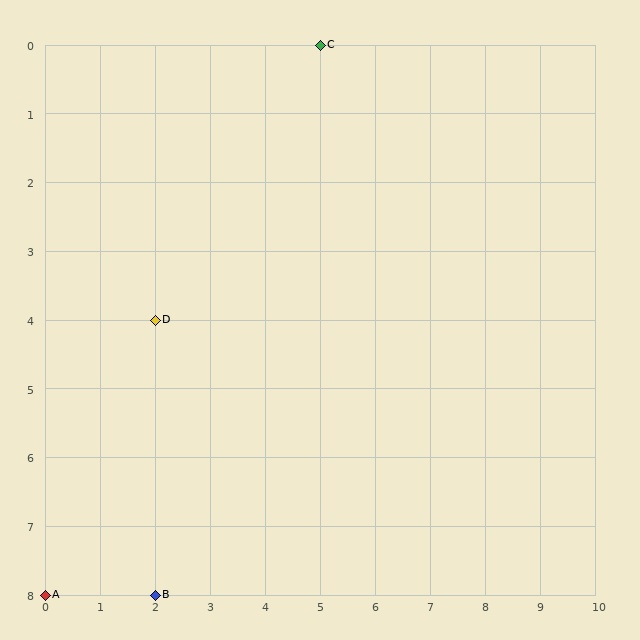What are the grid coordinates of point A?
Point A is at grid coordinates (0, 8).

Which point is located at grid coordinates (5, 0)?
Point C is at (5, 0).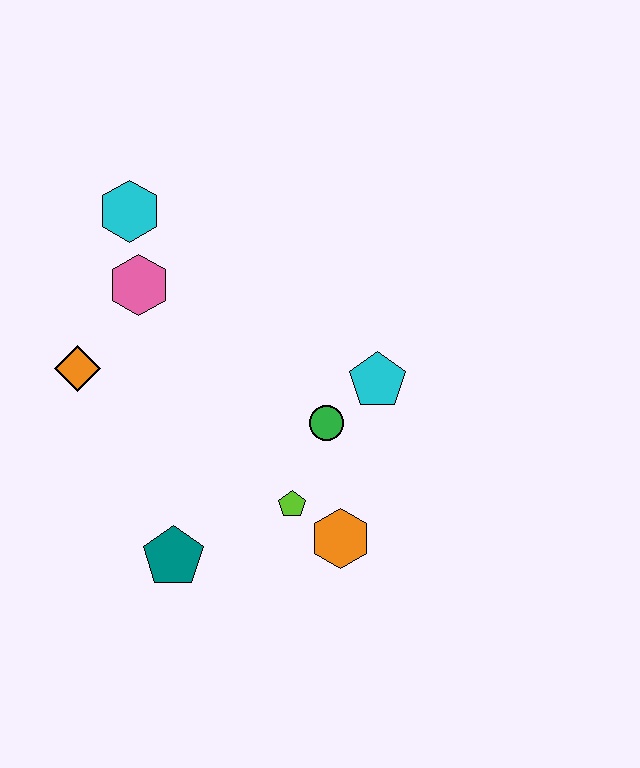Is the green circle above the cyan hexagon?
No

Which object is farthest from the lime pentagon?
The cyan hexagon is farthest from the lime pentagon.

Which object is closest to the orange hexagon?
The lime pentagon is closest to the orange hexagon.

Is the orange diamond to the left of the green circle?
Yes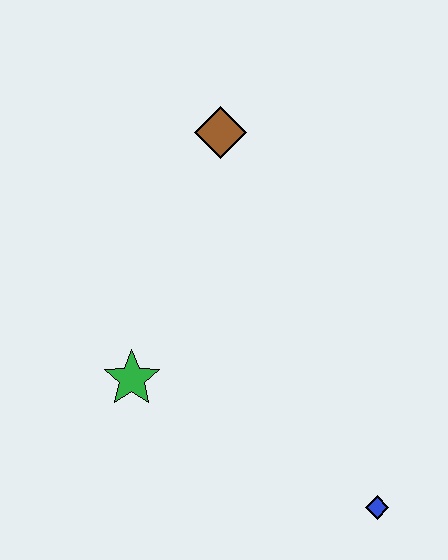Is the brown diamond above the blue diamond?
Yes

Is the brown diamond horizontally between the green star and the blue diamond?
Yes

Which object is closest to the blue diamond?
The green star is closest to the blue diamond.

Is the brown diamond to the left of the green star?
No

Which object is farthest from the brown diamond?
The blue diamond is farthest from the brown diamond.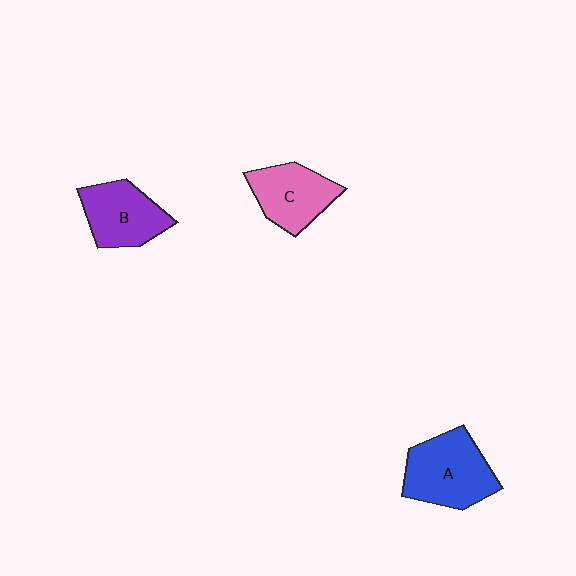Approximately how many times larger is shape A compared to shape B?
Approximately 1.2 times.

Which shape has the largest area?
Shape A (blue).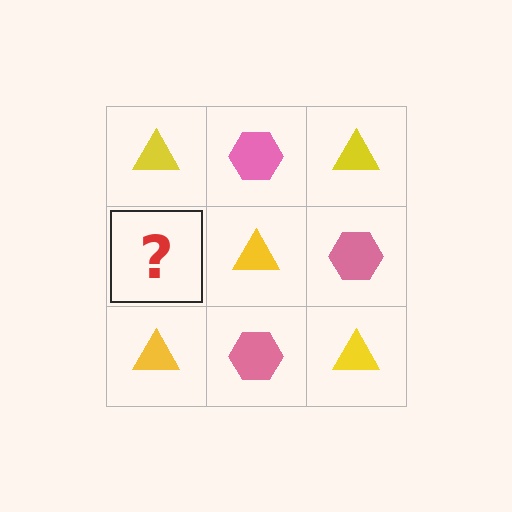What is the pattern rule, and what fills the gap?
The rule is that it alternates yellow triangle and pink hexagon in a checkerboard pattern. The gap should be filled with a pink hexagon.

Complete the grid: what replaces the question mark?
The question mark should be replaced with a pink hexagon.